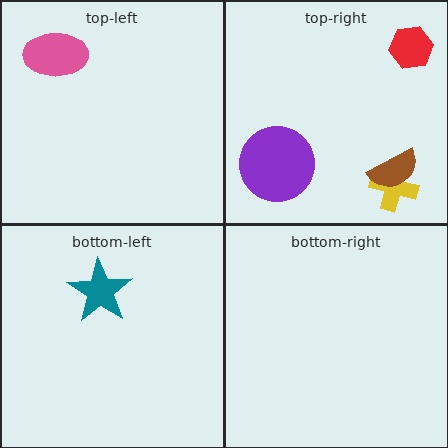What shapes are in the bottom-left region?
The teal star.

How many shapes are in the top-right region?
4.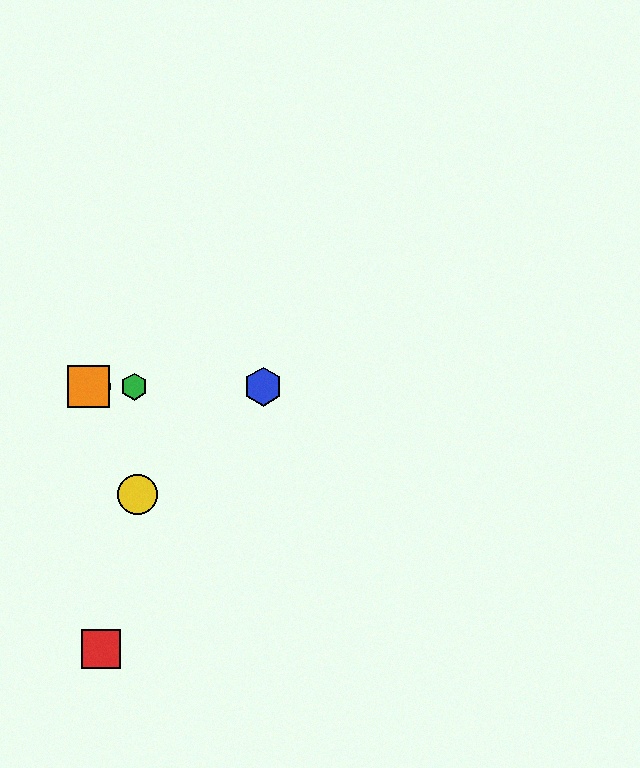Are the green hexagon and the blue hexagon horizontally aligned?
Yes, both are at y≈387.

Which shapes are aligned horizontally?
The blue hexagon, the green hexagon, the purple circle, the orange square are aligned horizontally.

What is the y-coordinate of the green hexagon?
The green hexagon is at y≈387.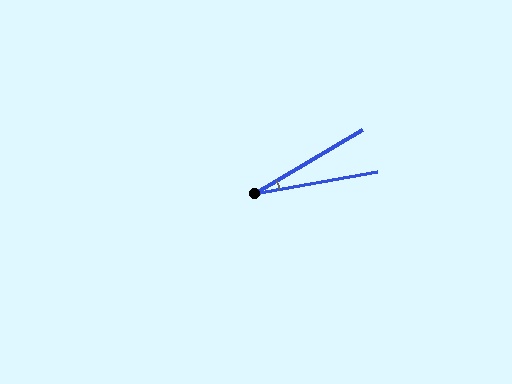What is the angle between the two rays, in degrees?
Approximately 21 degrees.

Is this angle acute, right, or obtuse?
It is acute.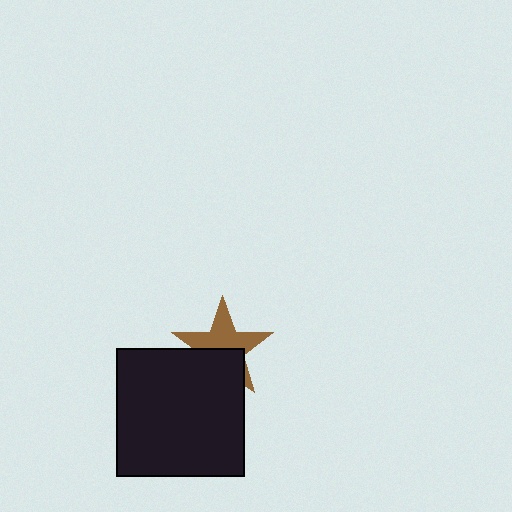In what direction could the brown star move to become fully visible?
The brown star could move up. That would shift it out from behind the black square entirely.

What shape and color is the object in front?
The object in front is a black square.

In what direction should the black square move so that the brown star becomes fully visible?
The black square should move down. That is the shortest direction to clear the overlap and leave the brown star fully visible.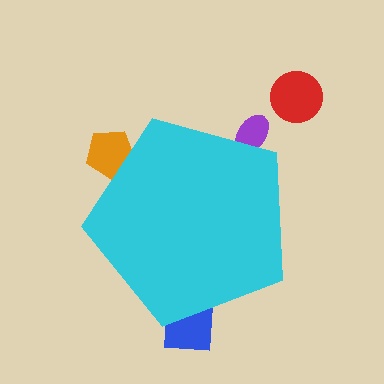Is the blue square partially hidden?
Yes, the blue square is partially hidden behind the cyan pentagon.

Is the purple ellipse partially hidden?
Yes, the purple ellipse is partially hidden behind the cyan pentagon.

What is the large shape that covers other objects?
A cyan pentagon.